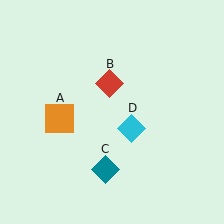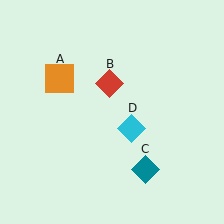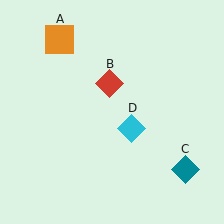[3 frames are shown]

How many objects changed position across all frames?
2 objects changed position: orange square (object A), teal diamond (object C).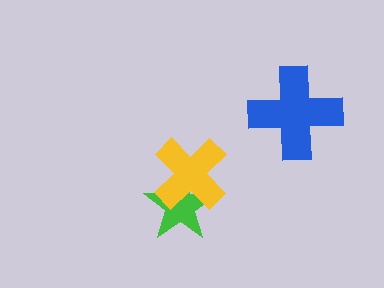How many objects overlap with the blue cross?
0 objects overlap with the blue cross.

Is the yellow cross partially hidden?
No, no other shape covers it.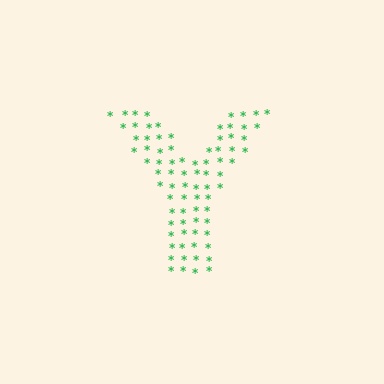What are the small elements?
The small elements are asterisks.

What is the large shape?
The large shape is the letter Y.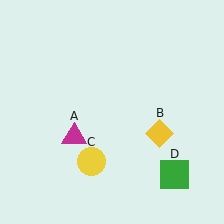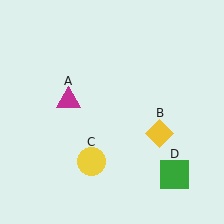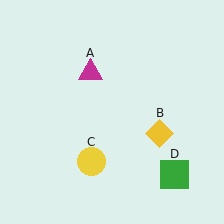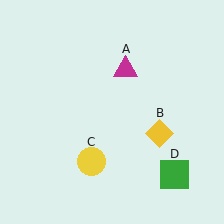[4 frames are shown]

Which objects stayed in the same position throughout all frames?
Yellow diamond (object B) and yellow circle (object C) and green square (object D) remained stationary.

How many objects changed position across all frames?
1 object changed position: magenta triangle (object A).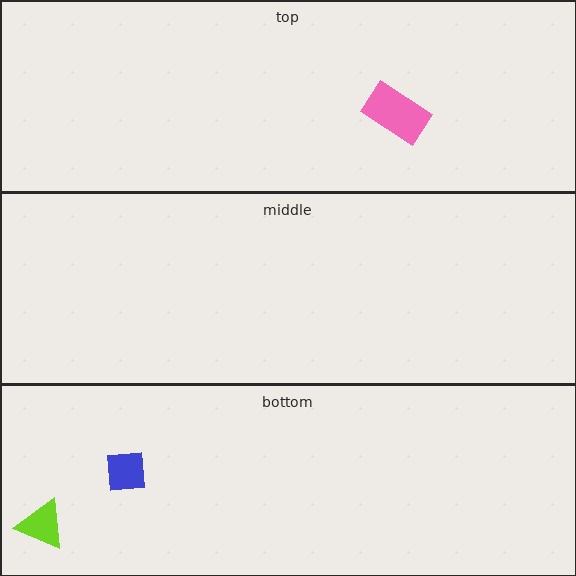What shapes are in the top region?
The pink rectangle.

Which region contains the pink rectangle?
The top region.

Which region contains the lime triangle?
The bottom region.